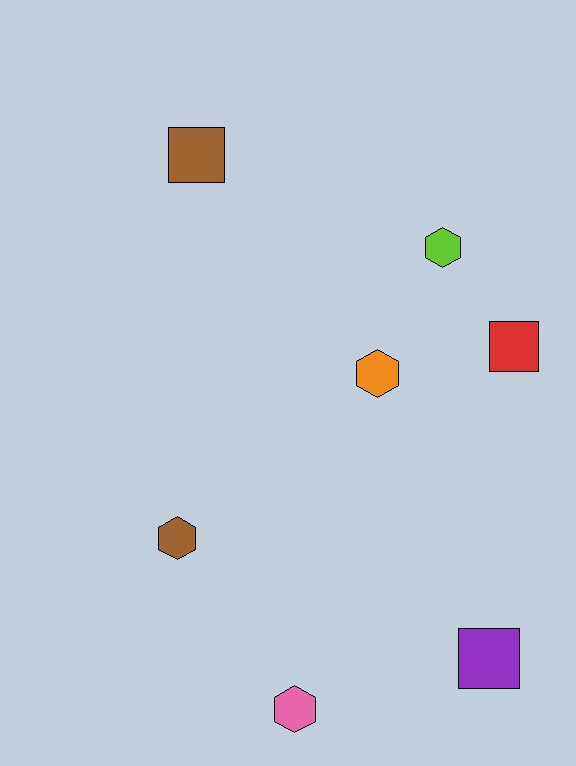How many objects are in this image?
There are 7 objects.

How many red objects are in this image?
There is 1 red object.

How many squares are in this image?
There are 3 squares.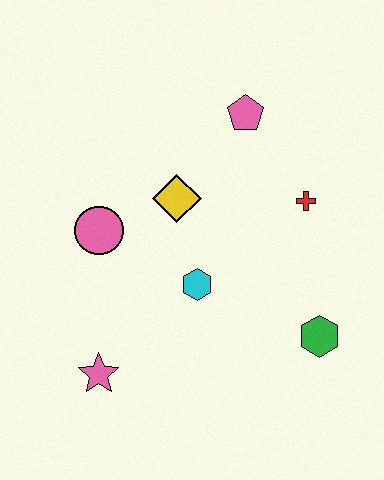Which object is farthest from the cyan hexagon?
The pink pentagon is farthest from the cyan hexagon.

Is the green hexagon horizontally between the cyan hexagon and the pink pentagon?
No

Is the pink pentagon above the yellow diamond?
Yes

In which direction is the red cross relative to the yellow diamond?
The red cross is to the right of the yellow diamond.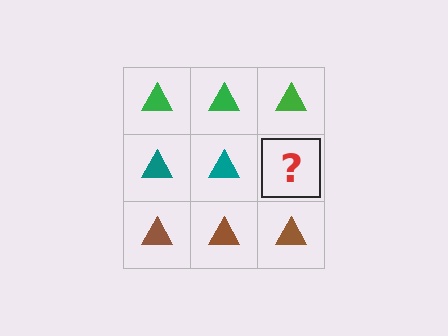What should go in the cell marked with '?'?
The missing cell should contain a teal triangle.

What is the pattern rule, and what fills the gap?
The rule is that each row has a consistent color. The gap should be filled with a teal triangle.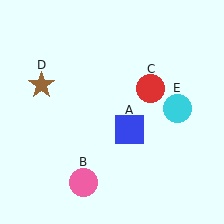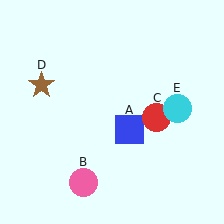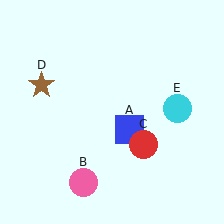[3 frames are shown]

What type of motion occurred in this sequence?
The red circle (object C) rotated clockwise around the center of the scene.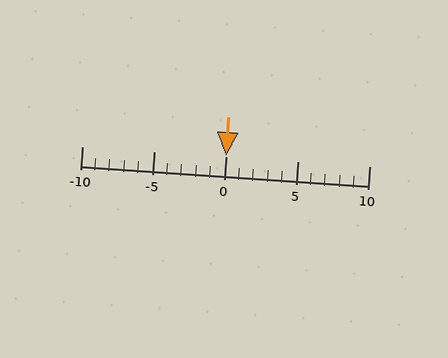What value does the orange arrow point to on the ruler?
The orange arrow points to approximately 0.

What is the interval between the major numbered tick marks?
The major tick marks are spaced 5 units apart.